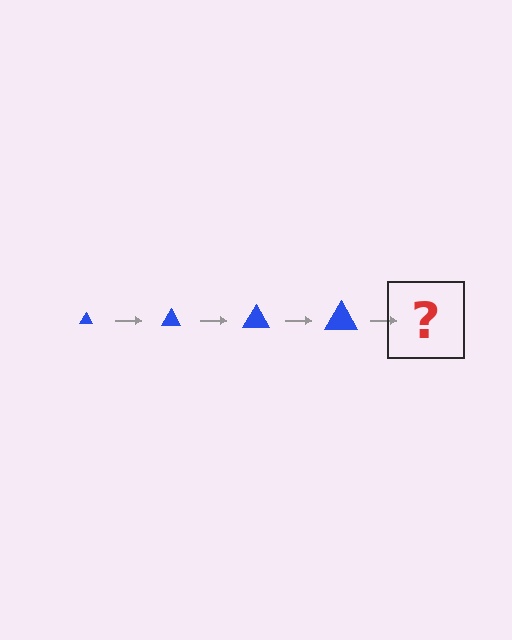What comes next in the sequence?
The next element should be a blue triangle, larger than the previous one.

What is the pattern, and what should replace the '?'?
The pattern is that the triangle gets progressively larger each step. The '?' should be a blue triangle, larger than the previous one.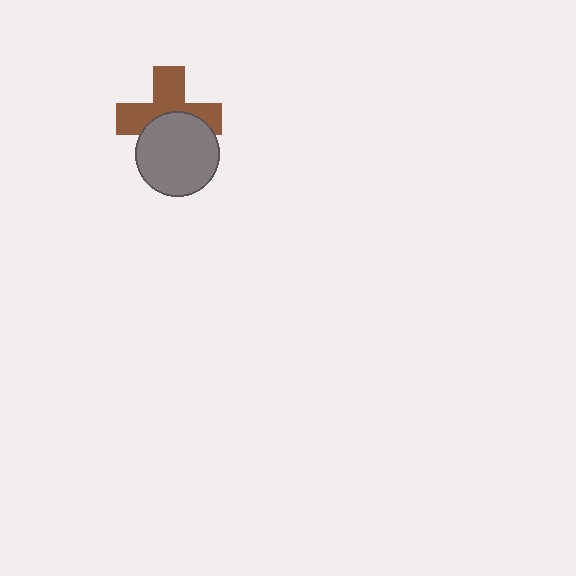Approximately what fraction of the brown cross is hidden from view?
Roughly 43% of the brown cross is hidden behind the gray circle.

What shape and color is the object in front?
The object in front is a gray circle.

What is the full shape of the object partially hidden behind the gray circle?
The partially hidden object is a brown cross.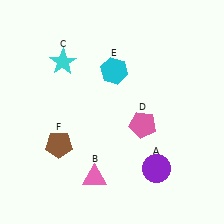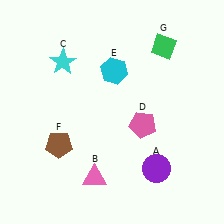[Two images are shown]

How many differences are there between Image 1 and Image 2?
There is 1 difference between the two images.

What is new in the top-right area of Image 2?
A green diamond (G) was added in the top-right area of Image 2.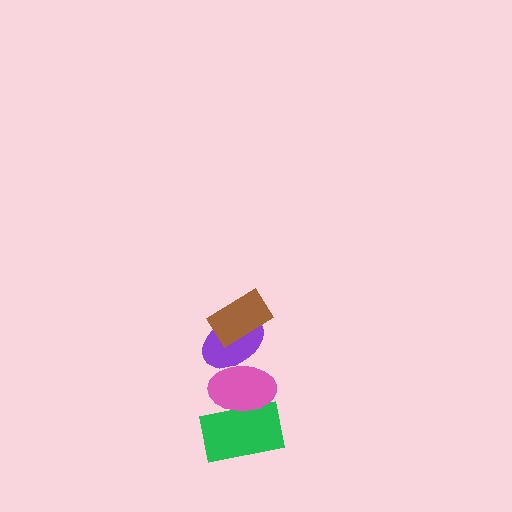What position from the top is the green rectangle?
The green rectangle is 4th from the top.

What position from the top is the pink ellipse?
The pink ellipse is 3rd from the top.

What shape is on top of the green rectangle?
The pink ellipse is on top of the green rectangle.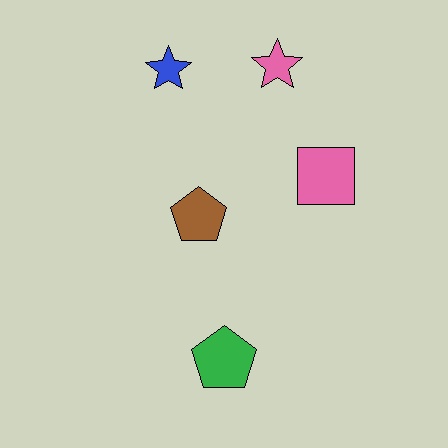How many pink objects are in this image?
There are 2 pink objects.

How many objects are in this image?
There are 5 objects.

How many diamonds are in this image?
There are no diamonds.